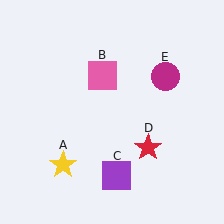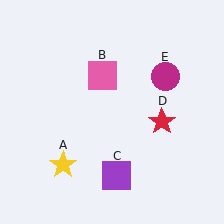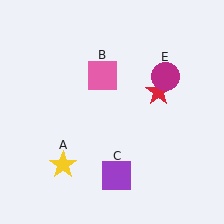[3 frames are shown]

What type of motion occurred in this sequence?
The red star (object D) rotated counterclockwise around the center of the scene.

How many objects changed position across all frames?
1 object changed position: red star (object D).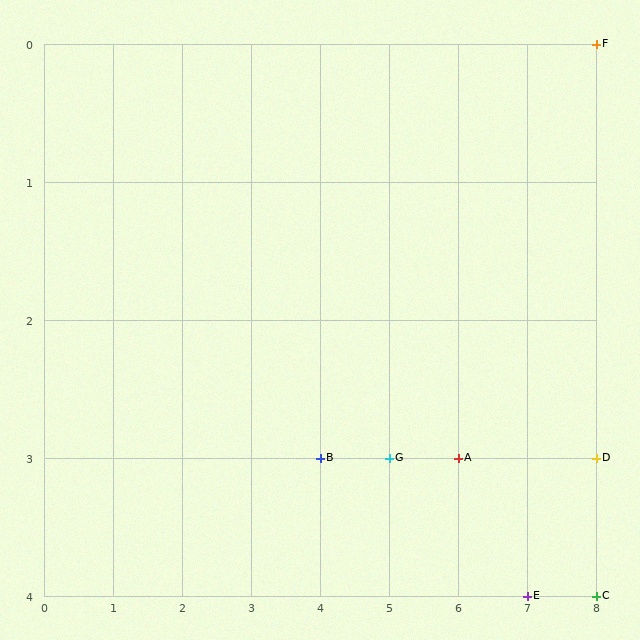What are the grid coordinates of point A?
Point A is at grid coordinates (6, 3).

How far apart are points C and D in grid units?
Points C and D are 1 row apart.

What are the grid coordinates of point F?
Point F is at grid coordinates (8, 0).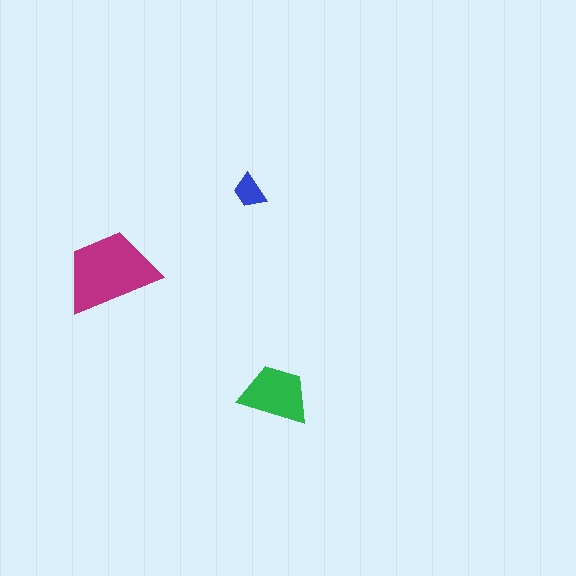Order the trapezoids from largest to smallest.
the magenta one, the green one, the blue one.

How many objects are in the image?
There are 3 objects in the image.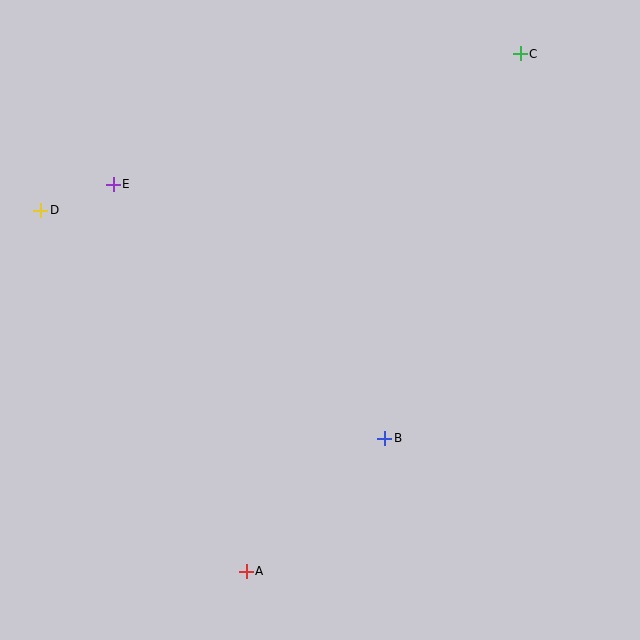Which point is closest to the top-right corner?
Point C is closest to the top-right corner.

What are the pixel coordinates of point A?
Point A is at (246, 571).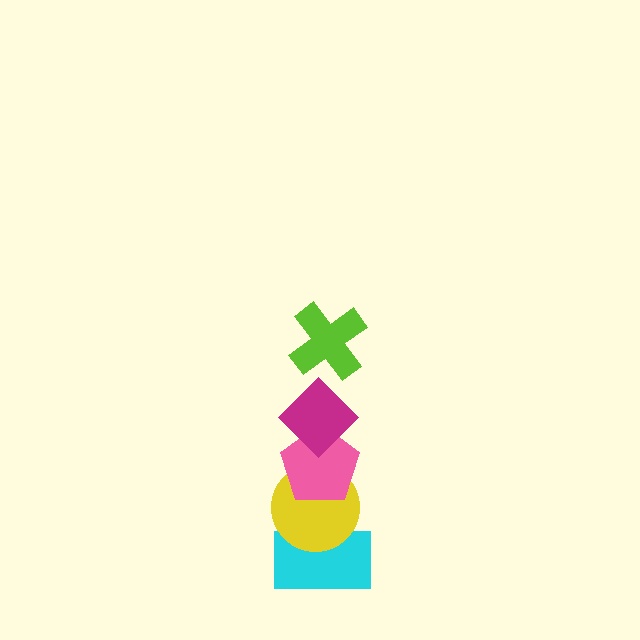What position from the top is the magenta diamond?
The magenta diamond is 2nd from the top.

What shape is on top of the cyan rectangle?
The yellow circle is on top of the cyan rectangle.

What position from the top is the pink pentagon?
The pink pentagon is 3rd from the top.